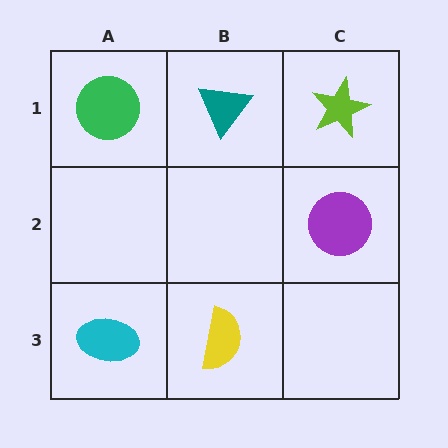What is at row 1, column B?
A teal triangle.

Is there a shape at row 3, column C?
No, that cell is empty.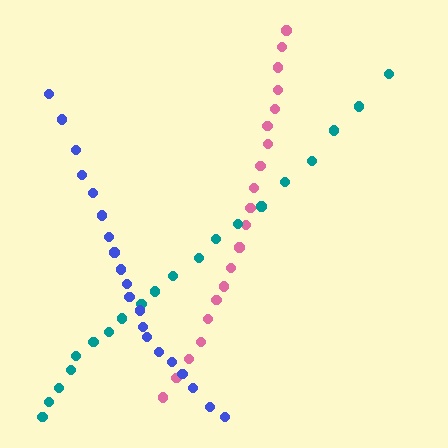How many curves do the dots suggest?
There are 3 distinct paths.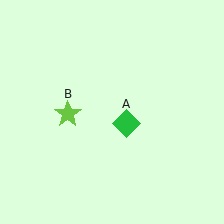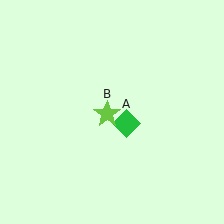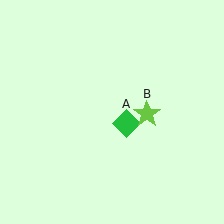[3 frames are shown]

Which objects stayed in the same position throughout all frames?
Green diamond (object A) remained stationary.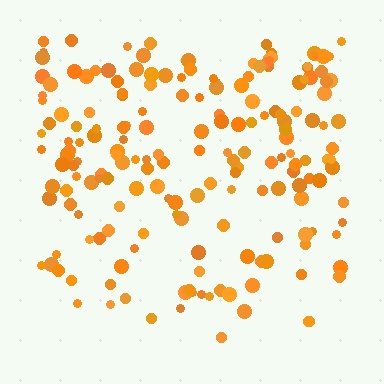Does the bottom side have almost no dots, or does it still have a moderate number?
Still a moderate number, just noticeably fewer than the top.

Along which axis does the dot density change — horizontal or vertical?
Vertical.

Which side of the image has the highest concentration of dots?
The top.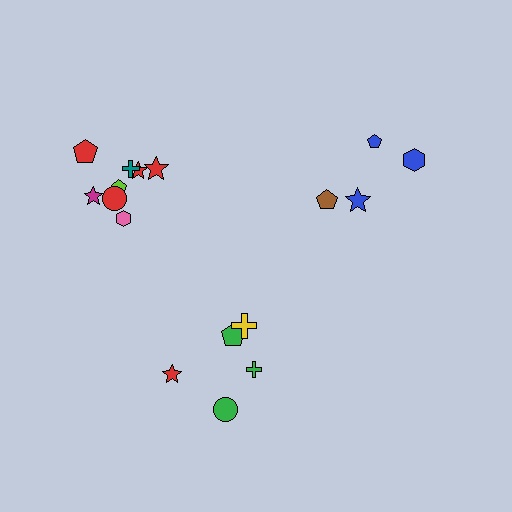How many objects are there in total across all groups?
There are 17 objects.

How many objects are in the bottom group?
There are 5 objects.